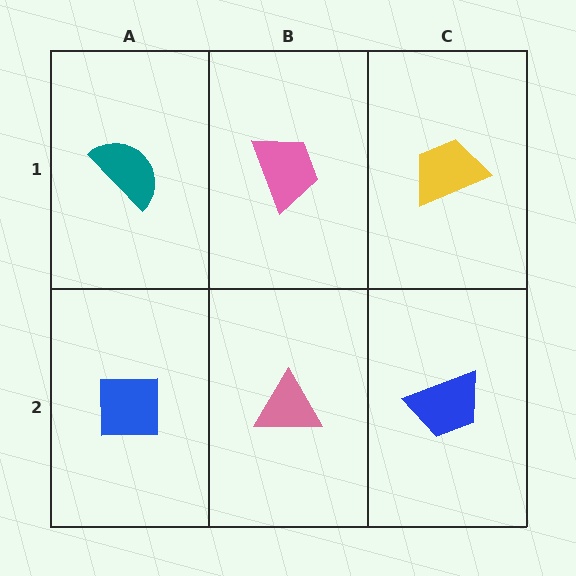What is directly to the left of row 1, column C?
A pink trapezoid.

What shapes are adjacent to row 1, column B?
A pink triangle (row 2, column B), a teal semicircle (row 1, column A), a yellow trapezoid (row 1, column C).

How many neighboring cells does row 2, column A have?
2.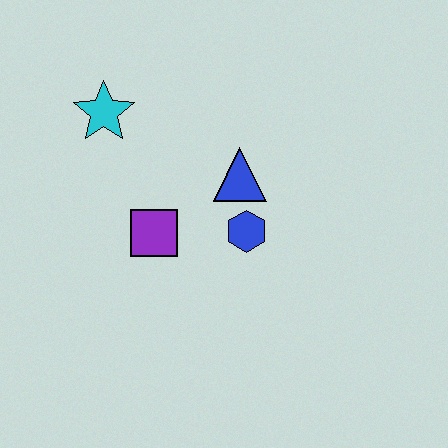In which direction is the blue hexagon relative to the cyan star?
The blue hexagon is to the right of the cyan star.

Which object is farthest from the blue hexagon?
The cyan star is farthest from the blue hexagon.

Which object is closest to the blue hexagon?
The blue triangle is closest to the blue hexagon.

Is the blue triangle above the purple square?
Yes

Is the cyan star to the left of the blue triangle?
Yes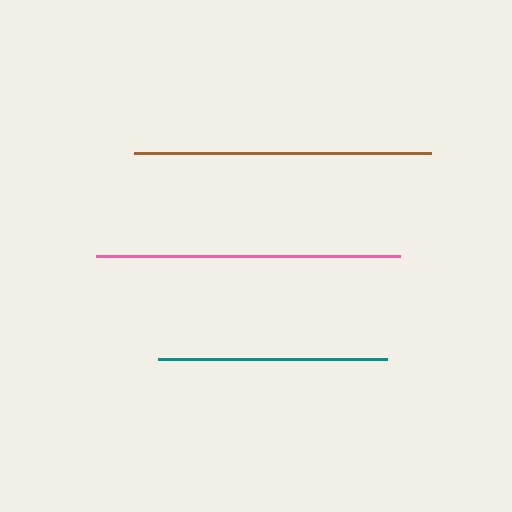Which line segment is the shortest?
The teal line is the shortest at approximately 229 pixels.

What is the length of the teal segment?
The teal segment is approximately 229 pixels long.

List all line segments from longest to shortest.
From longest to shortest: pink, brown, teal.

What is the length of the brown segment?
The brown segment is approximately 297 pixels long.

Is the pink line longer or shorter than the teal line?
The pink line is longer than the teal line.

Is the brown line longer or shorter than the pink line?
The pink line is longer than the brown line.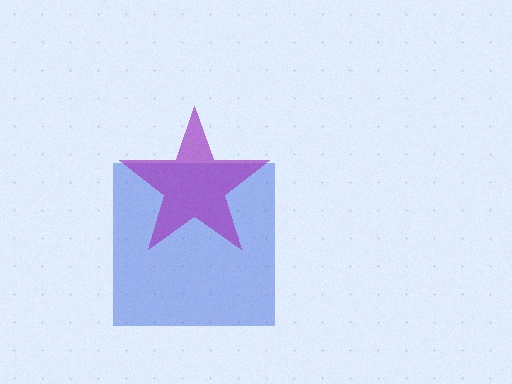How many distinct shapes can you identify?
There are 2 distinct shapes: a blue square, a purple star.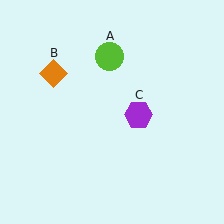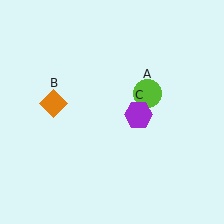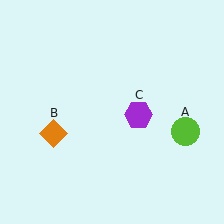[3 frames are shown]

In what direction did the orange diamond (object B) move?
The orange diamond (object B) moved down.